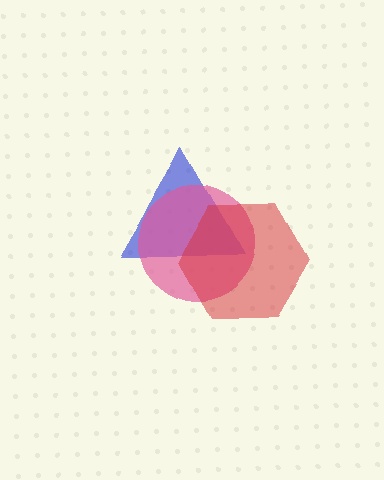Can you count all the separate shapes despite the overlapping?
Yes, there are 3 separate shapes.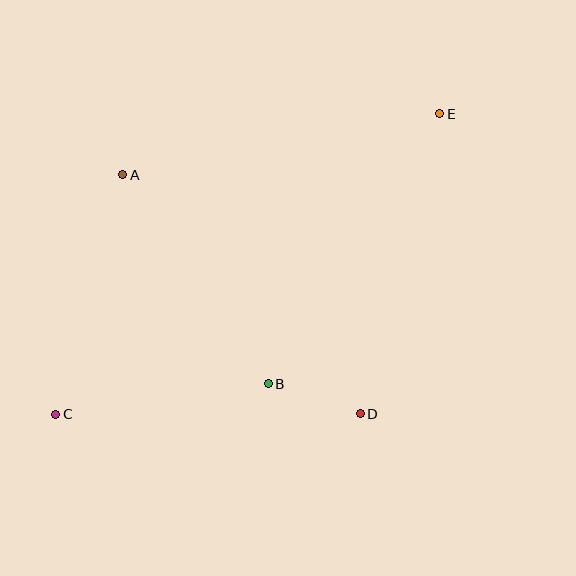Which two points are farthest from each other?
Points C and E are farthest from each other.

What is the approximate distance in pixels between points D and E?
The distance between D and E is approximately 310 pixels.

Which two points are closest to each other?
Points B and D are closest to each other.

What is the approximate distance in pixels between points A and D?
The distance between A and D is approximately 337 pixels.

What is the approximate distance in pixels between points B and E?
The distance between B and E is approximately 320 pixels.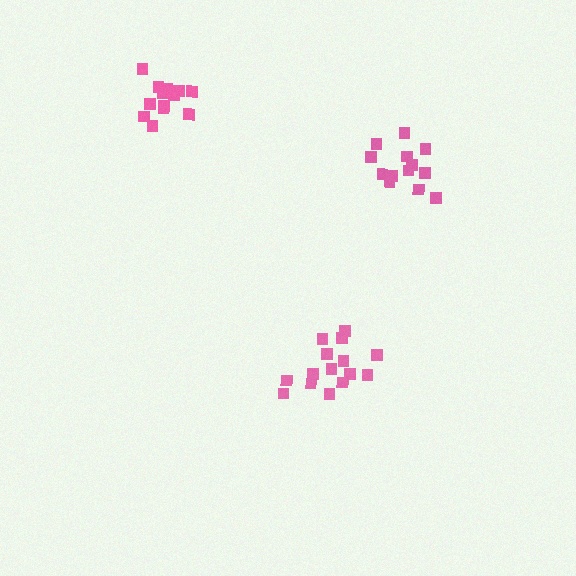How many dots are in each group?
Group 1: 15 dots, Group 2: 14 dots, Group 3: 13 dots (42 total).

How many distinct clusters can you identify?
There are 3 distinct clusters.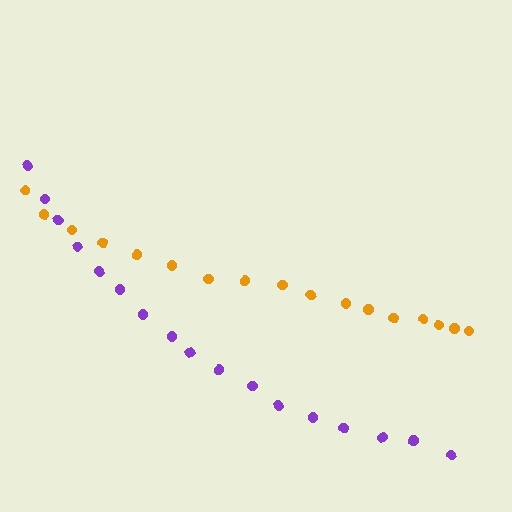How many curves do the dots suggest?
There are 2 distinct paths.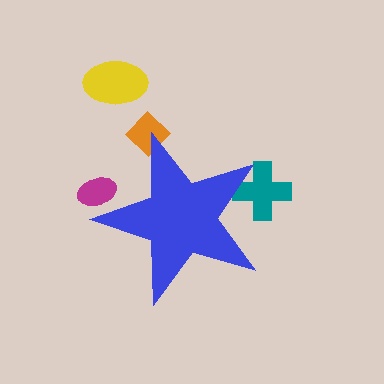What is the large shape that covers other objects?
A blue star.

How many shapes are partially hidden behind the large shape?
3 shapes are partially hidden.